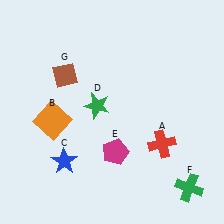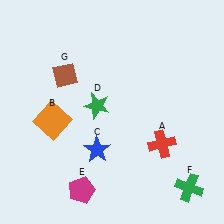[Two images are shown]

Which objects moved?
The objects that moved are: the blue star (C), the magenta pentagon (E).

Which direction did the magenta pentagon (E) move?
The magenta pentagon (E) moved down.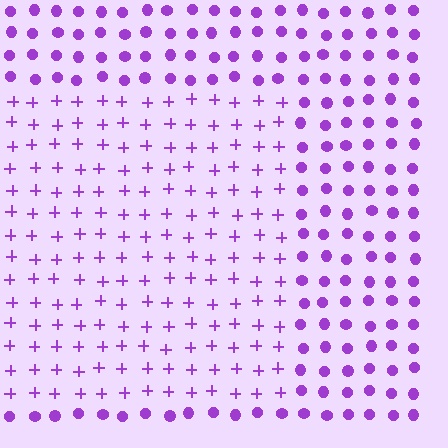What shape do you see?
I see a rectangle.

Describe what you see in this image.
The image is filled with small purple elements arranged in a uniform grid. A rectangle-shaped region contains plus signs, while the surrounding area contains circles. The boundary is defined purely by the change in element shape.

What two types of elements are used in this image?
The image uses plus signs inside the rectangle region and circles outside it.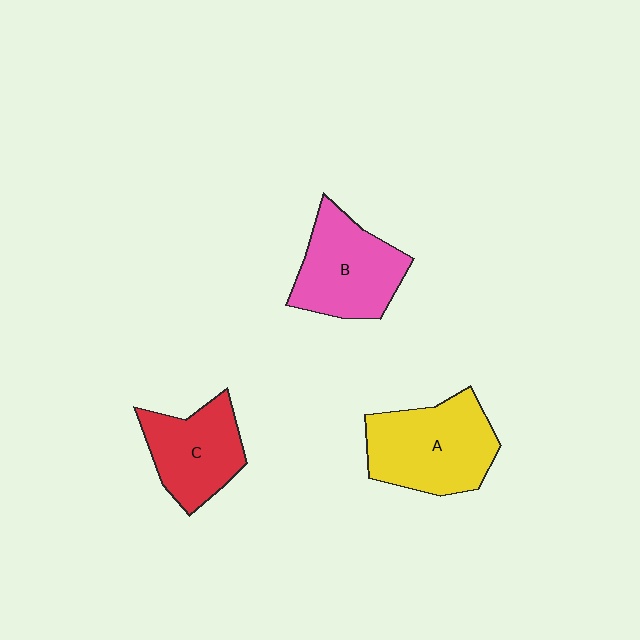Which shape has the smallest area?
Shape C (red).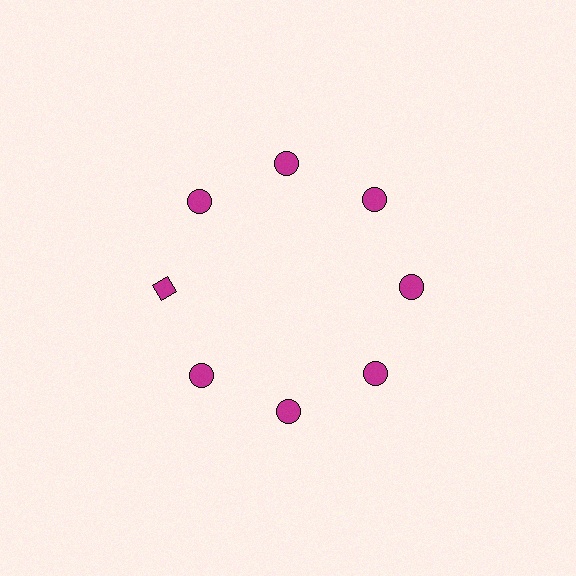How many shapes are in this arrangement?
There are 8 shapes arranged in a ring pattern.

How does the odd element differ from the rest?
It has a different shape: diamond instead of circle.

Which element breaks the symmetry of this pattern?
The magenta diamond at roughly the 9 o'clock position breaks the symmetry. All other shapes are magenta circles.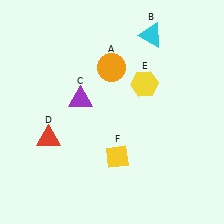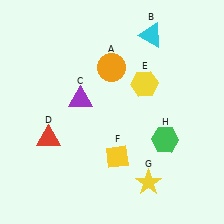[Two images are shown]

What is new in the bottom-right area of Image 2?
A yellow star (G) was added in the bottom-right area of Image 2.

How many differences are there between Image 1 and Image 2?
There are 2 differences between the two images.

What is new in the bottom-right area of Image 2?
A green hexagon (H) was added in the bottom-right area of Image 2.